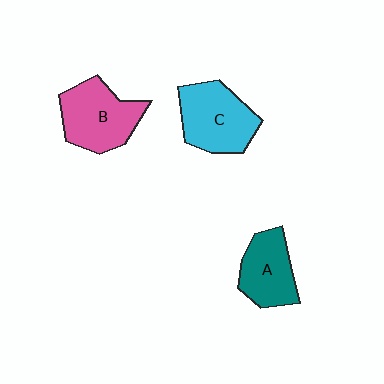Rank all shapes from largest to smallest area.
From largest to smallest: B (pink), C (cyan), A (teal).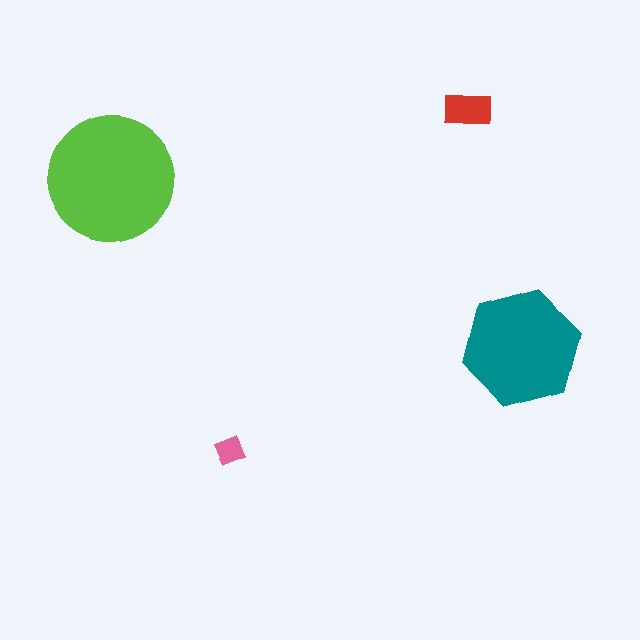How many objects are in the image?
There are 4 objects in the image.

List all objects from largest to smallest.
The lime circle, the teal hexagon, the red rectangle, the pink diamond.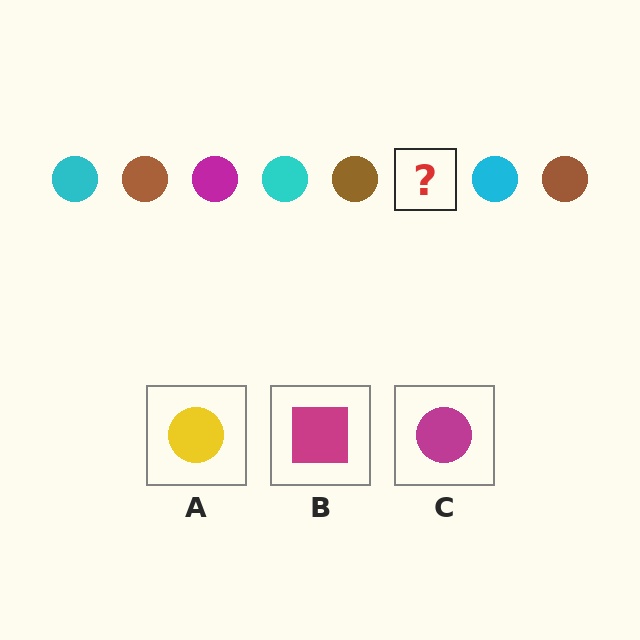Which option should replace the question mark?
Option C.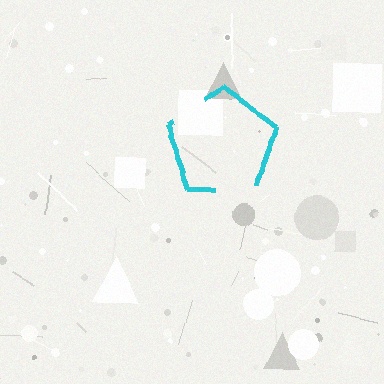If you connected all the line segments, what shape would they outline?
They would outline a pentagon.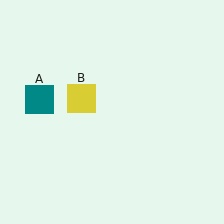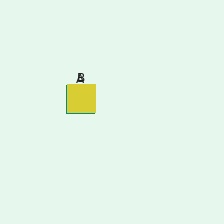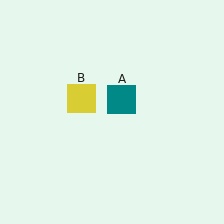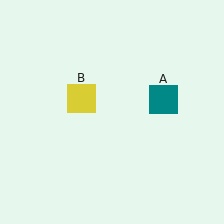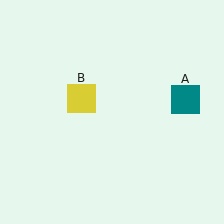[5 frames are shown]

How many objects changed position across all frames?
1 object changed position: teal square (object A).